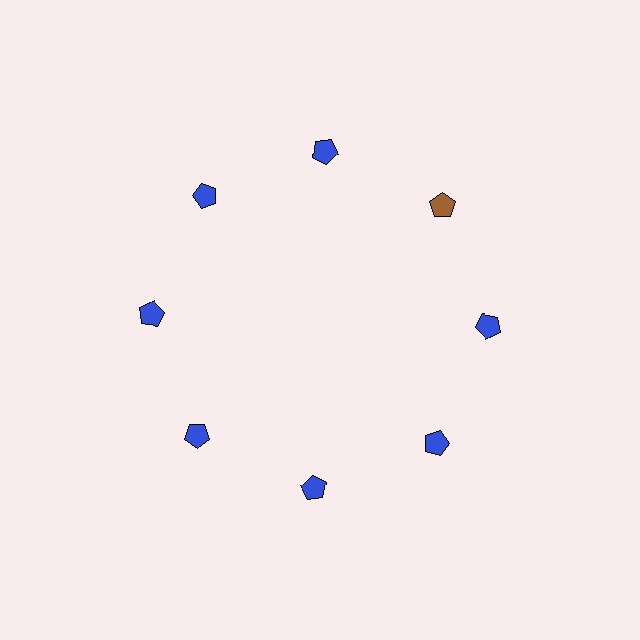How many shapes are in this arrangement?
There are 8 shapes arranged in a ring pattern.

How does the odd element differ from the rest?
It has a different color: brown instead of blue.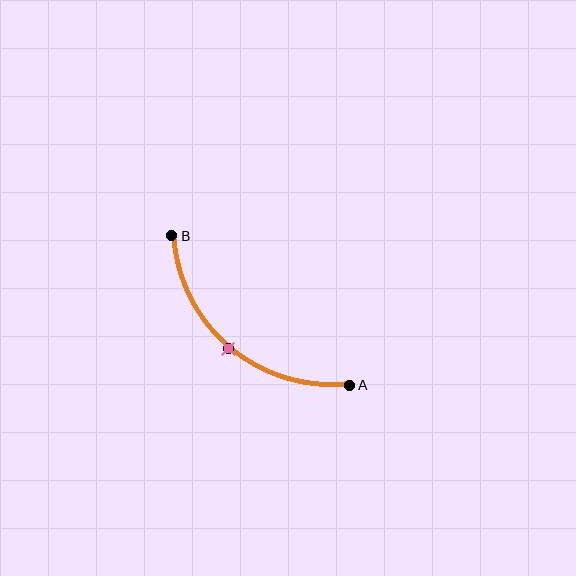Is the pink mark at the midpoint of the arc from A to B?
Yes. The pink mark lies on the arc at equal arc-length from both A and B — it is the arc midpoint.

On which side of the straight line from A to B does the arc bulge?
The arc bulges below and to the left of the straight line connecting A and B.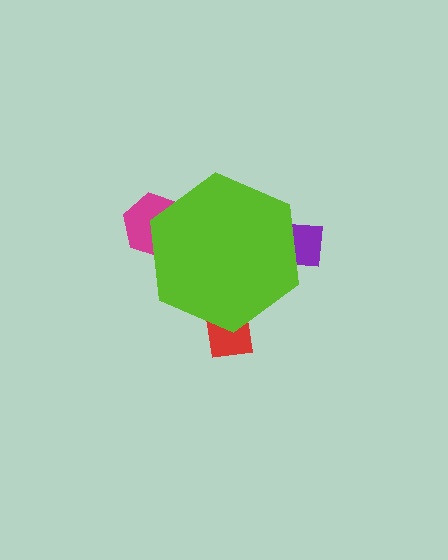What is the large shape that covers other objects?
A lime hexagon.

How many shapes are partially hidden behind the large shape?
3 shapes are partially hidden.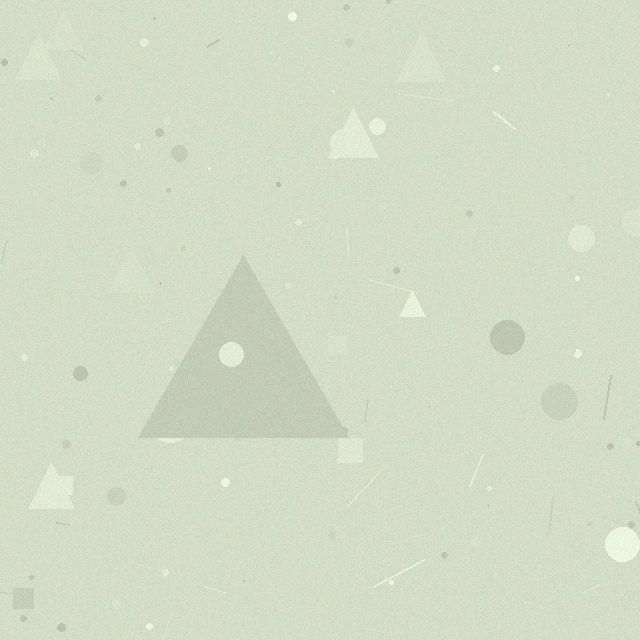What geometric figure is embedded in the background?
A triangle is embedded in the background.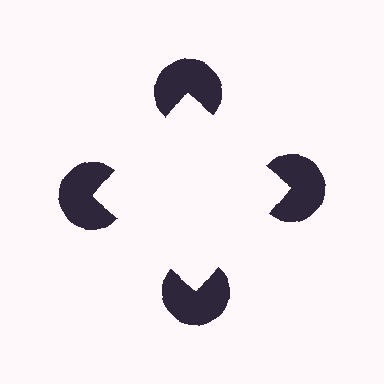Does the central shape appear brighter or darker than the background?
It typically appears slightly brighter than the background, even though no actual brightness change is drawn.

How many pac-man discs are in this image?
There are 4 — one at each vertex of the illusory square.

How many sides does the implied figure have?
4 sides.